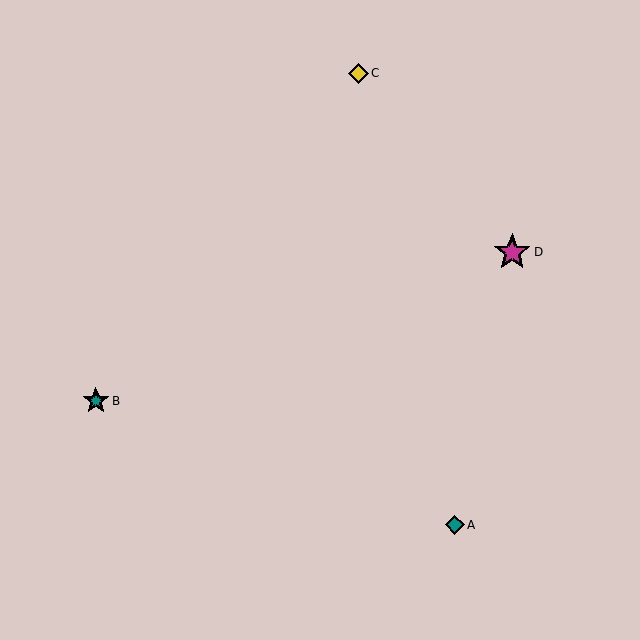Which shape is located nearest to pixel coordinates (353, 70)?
The yellow diamond (labeled C) at (358, 73) is nearest to that location.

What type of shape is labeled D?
Shape D is a magenta star.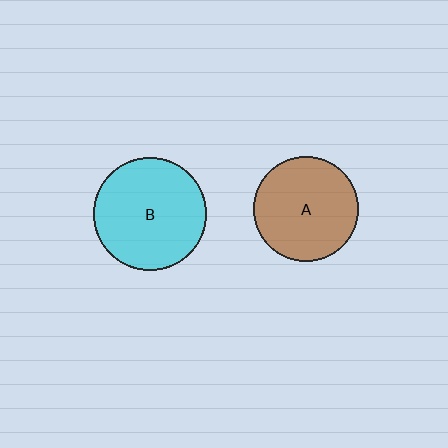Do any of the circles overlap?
No, none of the circles overlap.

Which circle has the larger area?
Circle B (cyan).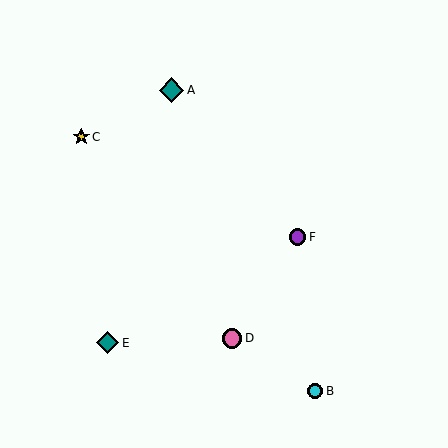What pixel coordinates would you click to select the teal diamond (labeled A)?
Click at (171, 90) to select the teal diamond A.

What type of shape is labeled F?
Shape F is a purple circle.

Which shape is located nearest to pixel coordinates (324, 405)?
The cyan circle (labeled B) at (315, 391) is nearest to that location.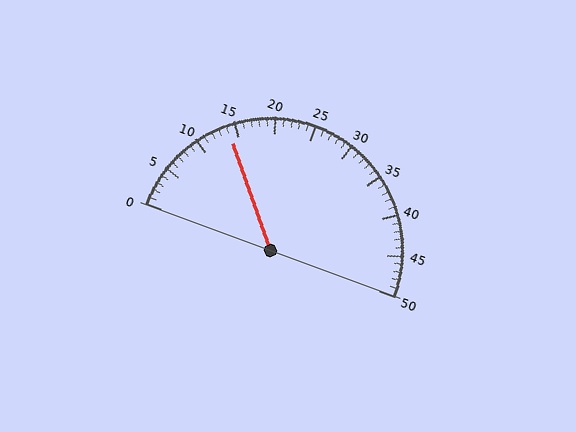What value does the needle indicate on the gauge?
The needle indicates approximately 14.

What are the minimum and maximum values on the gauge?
The gauge ranges from 0 to 50.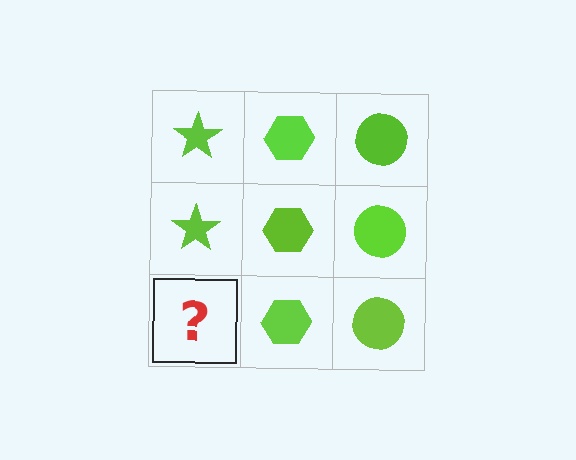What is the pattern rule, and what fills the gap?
The rule is that each column has a consistent shape. The gap should be filled with a lime star.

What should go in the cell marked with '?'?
The missing cell should contain a lime star.